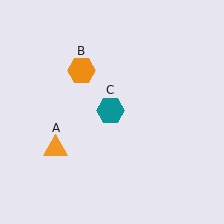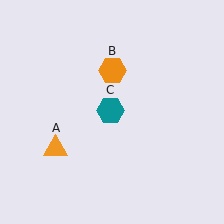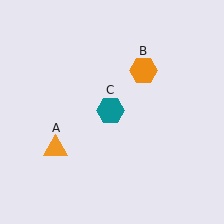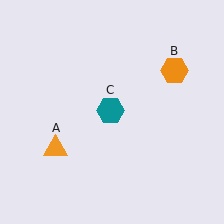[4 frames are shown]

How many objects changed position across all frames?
1 object changed position: orange hexagon (object B).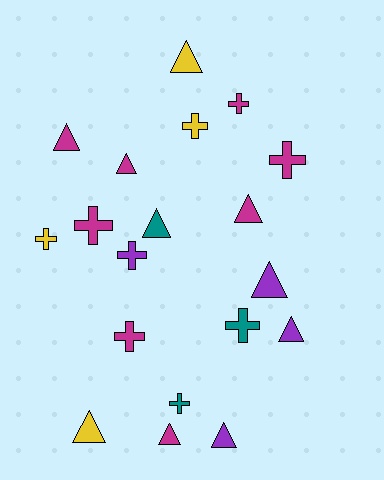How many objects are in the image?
There are 19 objects.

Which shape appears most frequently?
Triangle, with 10 objects.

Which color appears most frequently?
Magenta, with 8 objects.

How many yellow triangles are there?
There are 2 yellow triangles.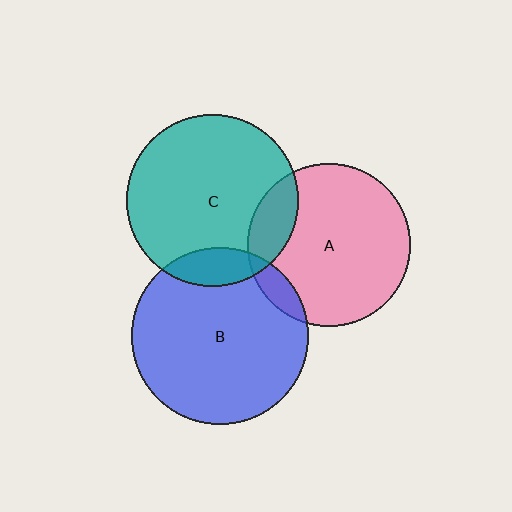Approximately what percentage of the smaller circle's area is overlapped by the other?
Approximately 15%.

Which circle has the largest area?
Circle B (blue).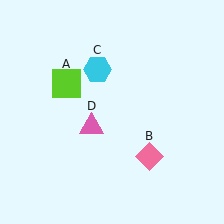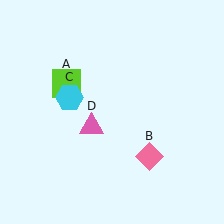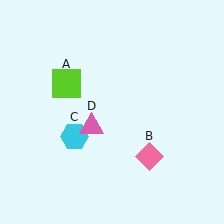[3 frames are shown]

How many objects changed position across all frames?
1 object changed position: cyan hexagon (object C).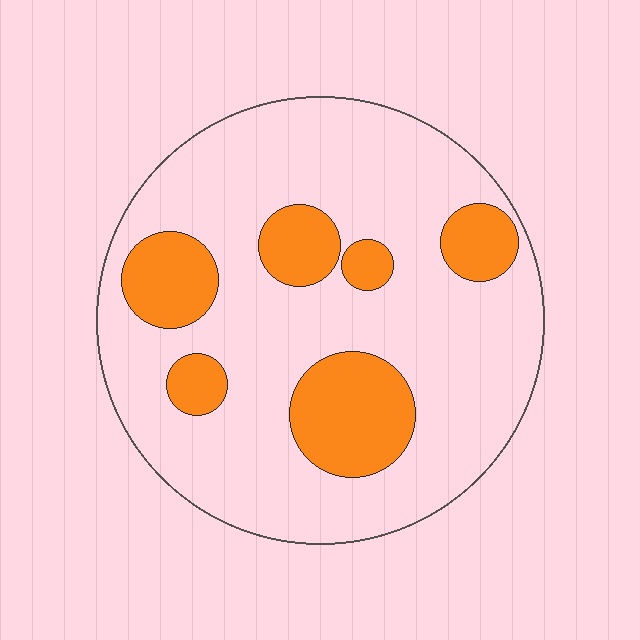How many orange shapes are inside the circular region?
6.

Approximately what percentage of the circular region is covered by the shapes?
Approximately 25%.